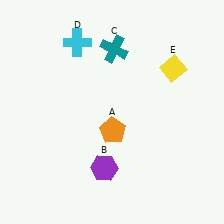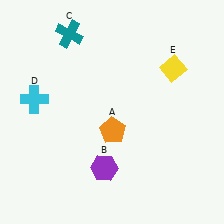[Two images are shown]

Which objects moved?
The objects that moved are: the teal cross (C), the cyan cross (D).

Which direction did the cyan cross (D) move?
The cyan cross (D) moved down.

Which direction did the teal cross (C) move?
The teal cross (C) moved left.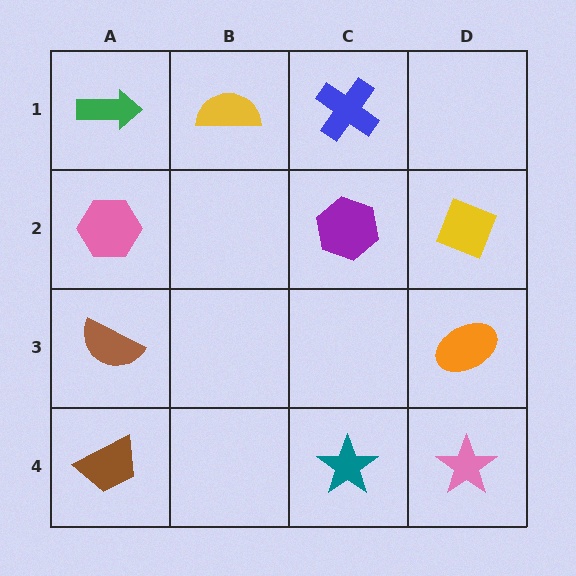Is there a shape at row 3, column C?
No, that cell is empty.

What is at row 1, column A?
A green arrow.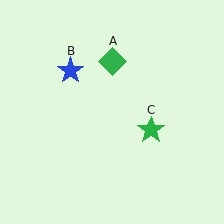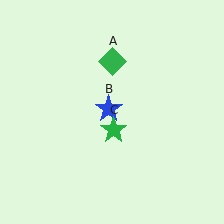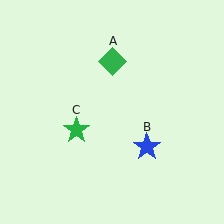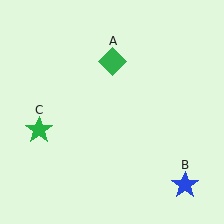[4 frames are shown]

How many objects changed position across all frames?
2 objects changed position: blue star (object B), green star (object C).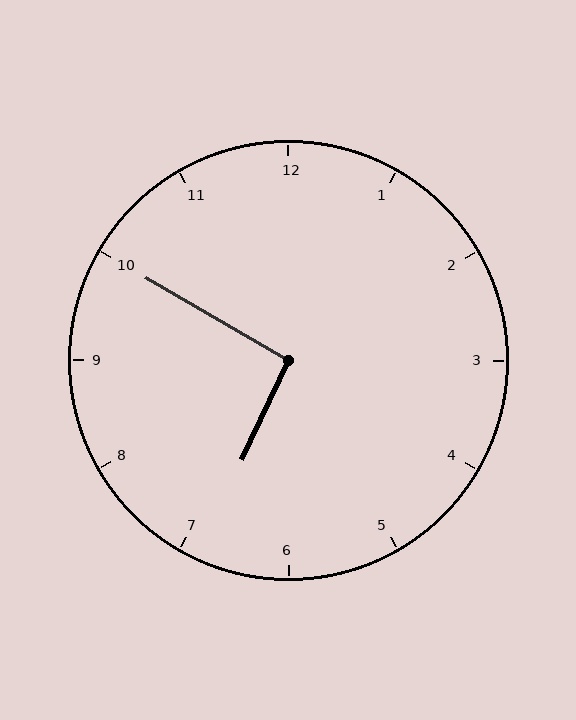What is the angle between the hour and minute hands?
Approximately 95 degrees.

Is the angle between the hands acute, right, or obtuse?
It is right.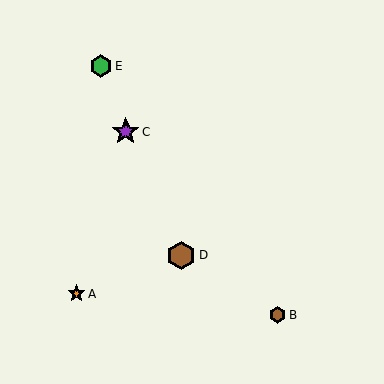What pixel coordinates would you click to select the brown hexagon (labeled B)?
Click at (277, 315) to select the brown hexagon B.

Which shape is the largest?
The brown hexagon (labeled D) is the largest.